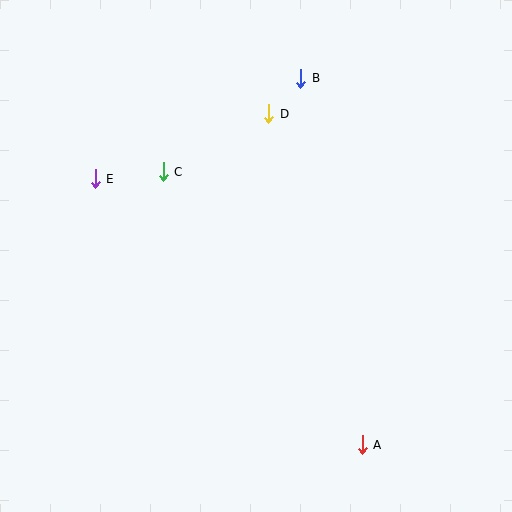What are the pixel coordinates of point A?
Point A is at (362, 445).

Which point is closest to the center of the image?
Point C at (163, 172) is closest to the center.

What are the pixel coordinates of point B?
Point B is at (301, 78).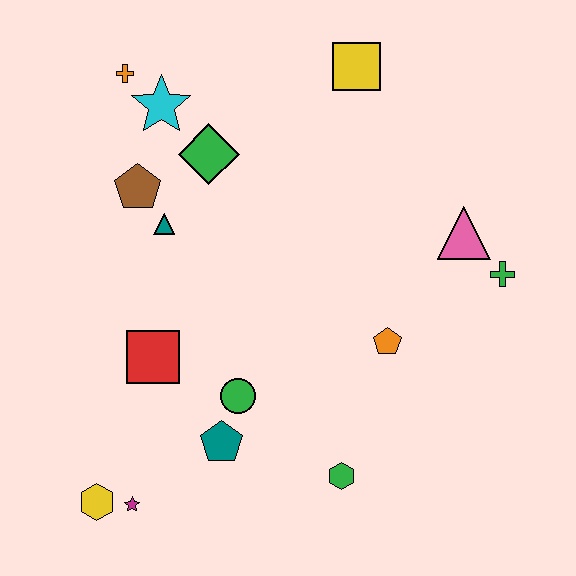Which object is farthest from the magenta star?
The yellow square is farthest from the magenta star.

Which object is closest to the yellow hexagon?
The magenta star is closest to the yellow hexagon.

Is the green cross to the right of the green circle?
Yes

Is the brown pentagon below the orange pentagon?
No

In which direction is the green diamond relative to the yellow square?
The green diamond is to the left of the yellow square.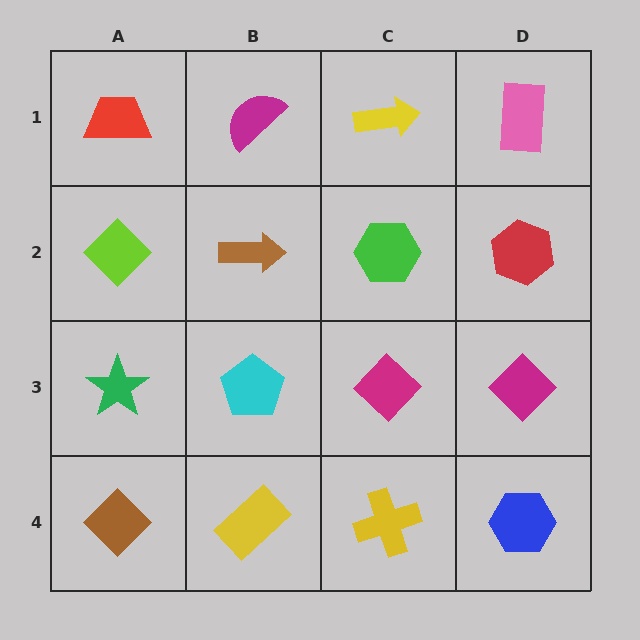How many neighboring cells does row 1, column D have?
2.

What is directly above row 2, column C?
A yellow arrow.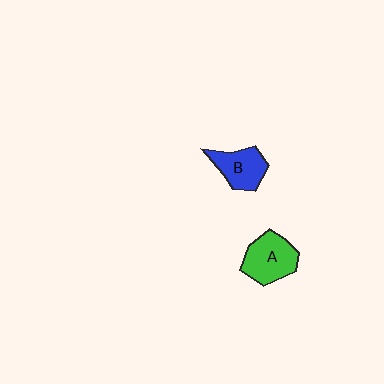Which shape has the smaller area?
Shape B (blue).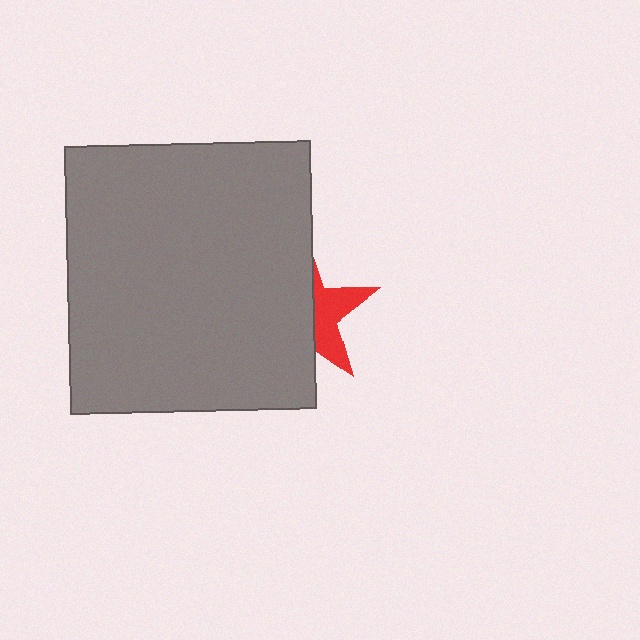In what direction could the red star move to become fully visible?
The red star could move right. That would shift it out from behind the gray rectangle entirely.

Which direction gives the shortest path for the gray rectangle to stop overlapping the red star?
Moving left gives the shortest separation.